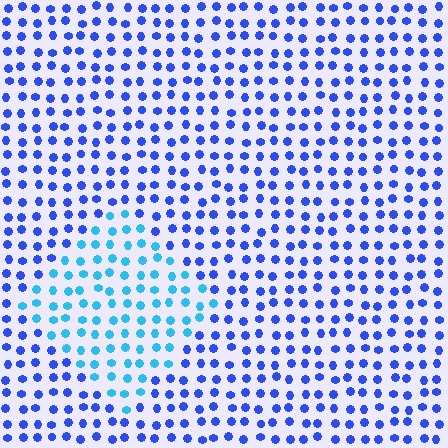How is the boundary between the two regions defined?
The boundary is defined purely by a slight shift in hue (about 37 degrees). Spacing, size, and orientation are identical on both sides.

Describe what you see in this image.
The image is filled with small blue elements in a uniform arrangement. A diamond-shaped region is visible where the elements are tinted to a slightly different hue, forming a subtle color boundary.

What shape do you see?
I see a diamond.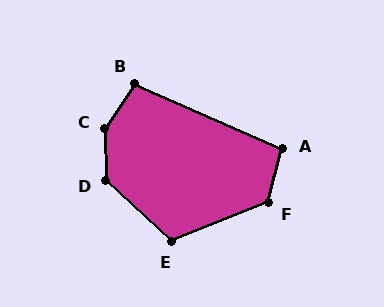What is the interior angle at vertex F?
Approximately 127 degrees (obtuse).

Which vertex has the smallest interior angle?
A, at approximately 99 degrees.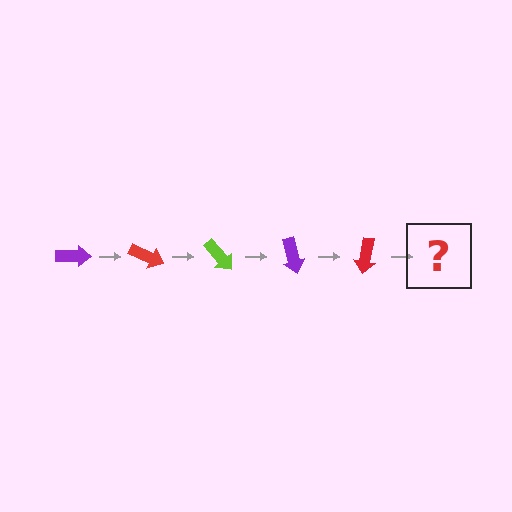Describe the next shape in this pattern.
It should be a lime arrow, rotated 125 degrees from the start.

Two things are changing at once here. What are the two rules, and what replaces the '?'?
The two rules are that it rotates 25 degrees each step and the color cycles through purple, red, and lime. The '?' should be a lime arrow, rotated 125 degrees from the start.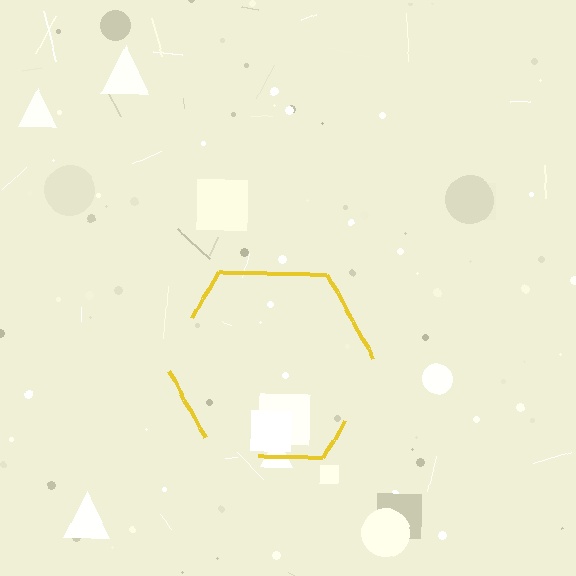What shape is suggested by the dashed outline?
The dashed outline suggests a hexagon.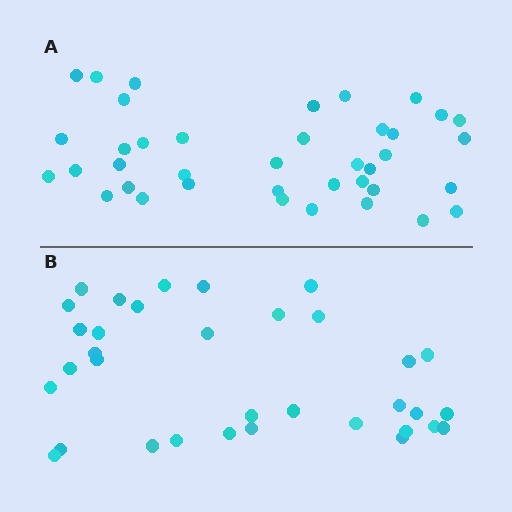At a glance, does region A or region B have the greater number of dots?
Region A (the top region) has more dots.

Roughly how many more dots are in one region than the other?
Region A has about 5 more dots than region B.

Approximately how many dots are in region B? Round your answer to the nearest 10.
About 30 dots. (The exact count is 34, which rounds to 30.)